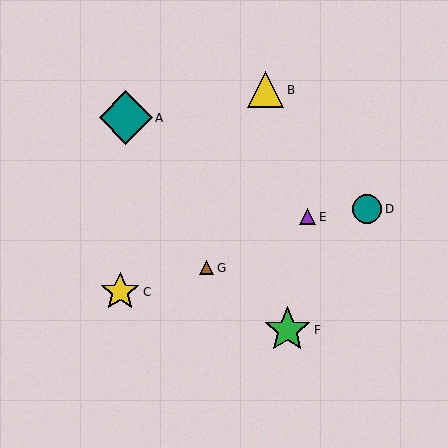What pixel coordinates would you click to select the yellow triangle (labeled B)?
Click at (265, 90) to select the yellow triangle B.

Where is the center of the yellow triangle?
The center of the yellow triangle is at (265, 90).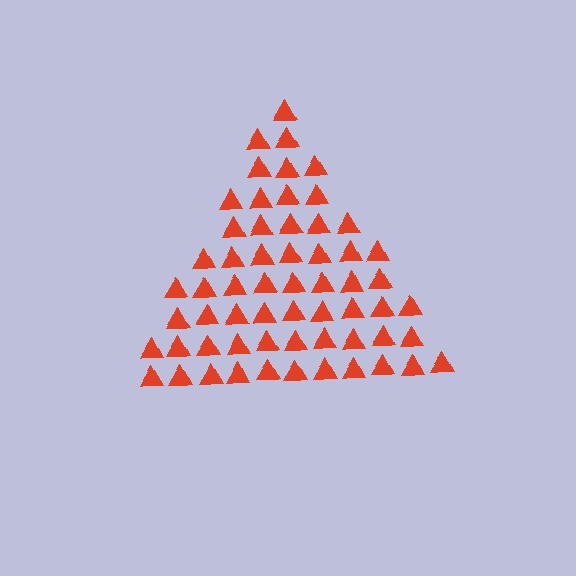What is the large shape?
The large shape is a triangle.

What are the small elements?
The small elements are triangles.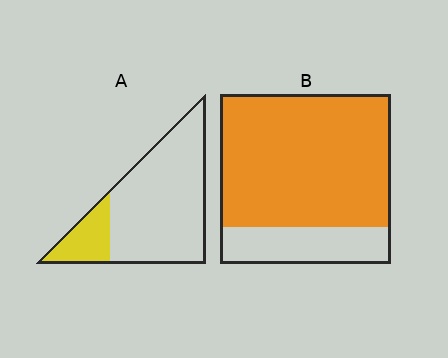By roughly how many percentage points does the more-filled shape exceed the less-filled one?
By roughly 60 percentage points (B over A).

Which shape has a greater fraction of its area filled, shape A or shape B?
Shape B.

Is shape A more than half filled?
No.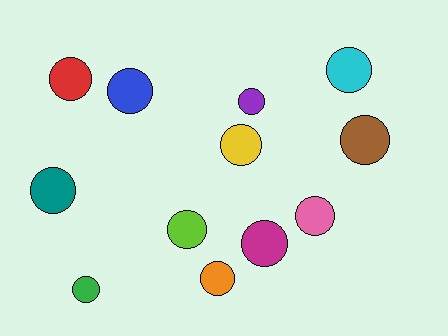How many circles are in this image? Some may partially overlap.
There are 12 circles.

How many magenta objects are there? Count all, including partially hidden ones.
There is 1 magenta object.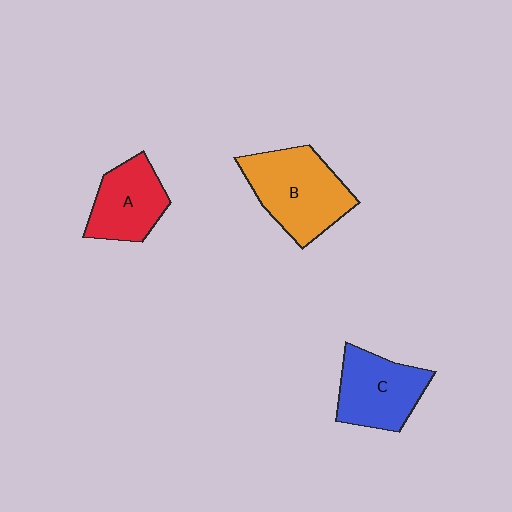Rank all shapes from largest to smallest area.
From largest to smallest: B (orange), C (blue), A (red).